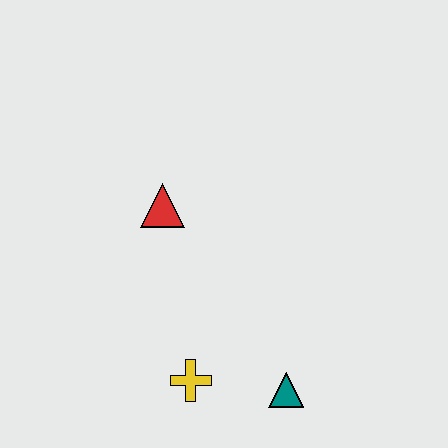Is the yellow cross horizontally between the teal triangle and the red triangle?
Yes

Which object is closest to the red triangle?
The yellow cross is closest to the red triangle.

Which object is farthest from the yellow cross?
The red triangle is farthest from the yellow cross.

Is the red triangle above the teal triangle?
Yes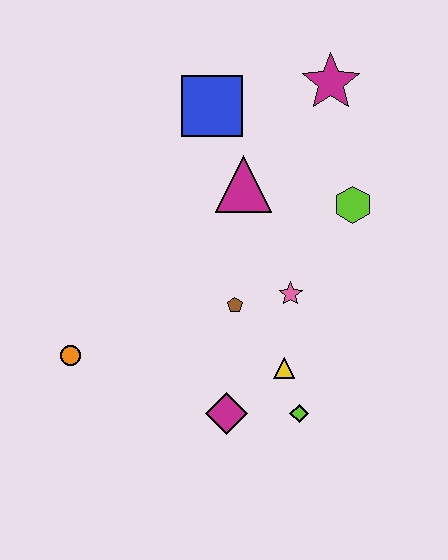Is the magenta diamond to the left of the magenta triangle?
Yes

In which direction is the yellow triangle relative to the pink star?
The yellow triangle is below the pink star.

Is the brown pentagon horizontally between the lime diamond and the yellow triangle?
No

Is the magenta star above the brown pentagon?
Yes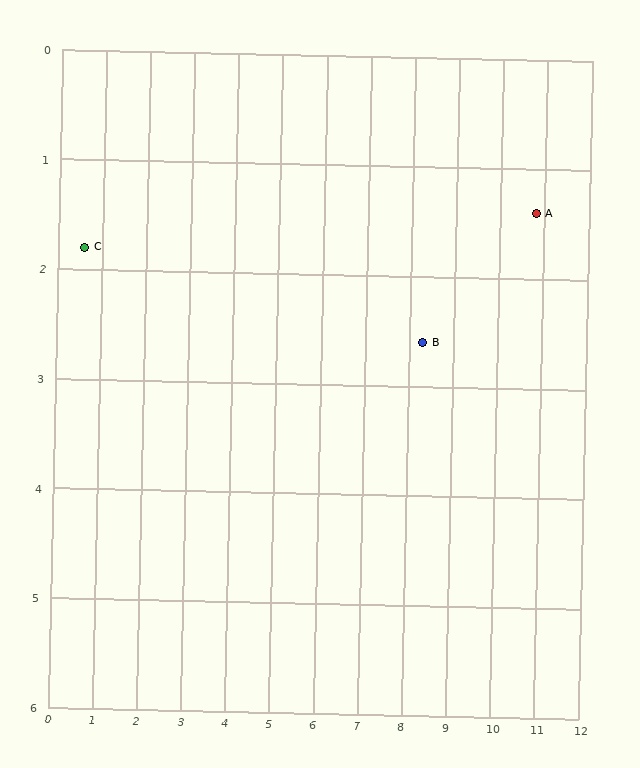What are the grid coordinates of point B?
Point B is at approximately (8.3, 2.6).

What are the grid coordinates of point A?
Point A is at approximately (10.8, 1.4).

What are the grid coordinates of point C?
Point C is at approximately (0.6, 1.8).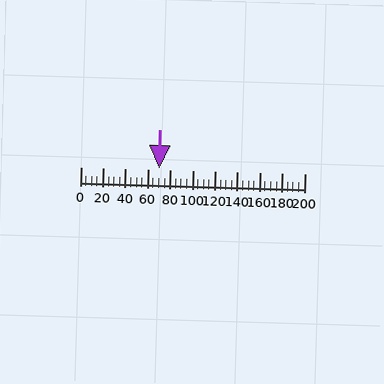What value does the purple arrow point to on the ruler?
The purple arrow points to approximately 70.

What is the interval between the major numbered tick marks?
The major tick marks are spaced 20 units apart.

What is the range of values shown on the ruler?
The ruler shows values from 0 to 200.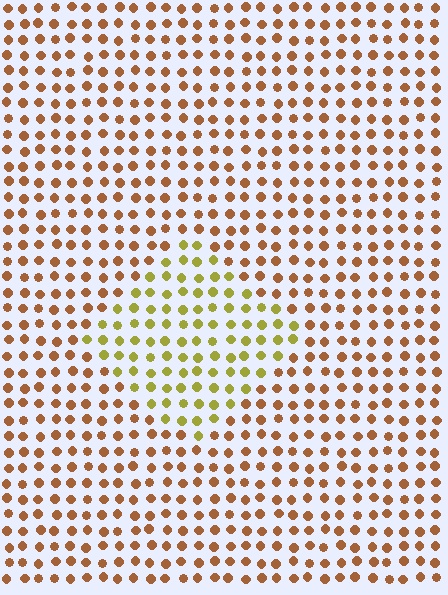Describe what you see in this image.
The image is filled with small brown elements in a uniform arrangement. A diamond-shaped region is visible where the elements are tinted to a slightly different hue, forming a subtle color boundary.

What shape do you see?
I see a diamond.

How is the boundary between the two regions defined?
The boundary is defined purely by a slight shift in hue (about 40 degrees). Spacing, size, and orientation are identical on both sides.